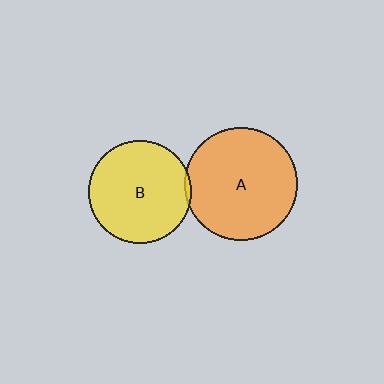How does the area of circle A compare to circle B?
Approximately 1.2 times.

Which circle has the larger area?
Circle A (orange).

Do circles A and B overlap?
Yes.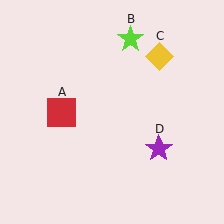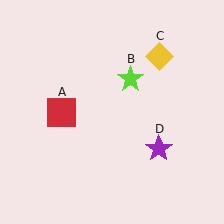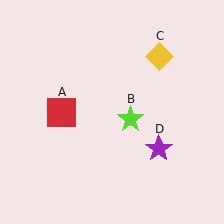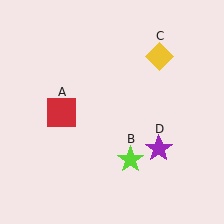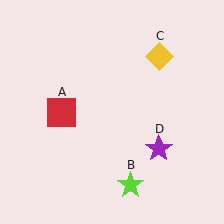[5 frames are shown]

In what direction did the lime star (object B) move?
The lime star (object B) moved down.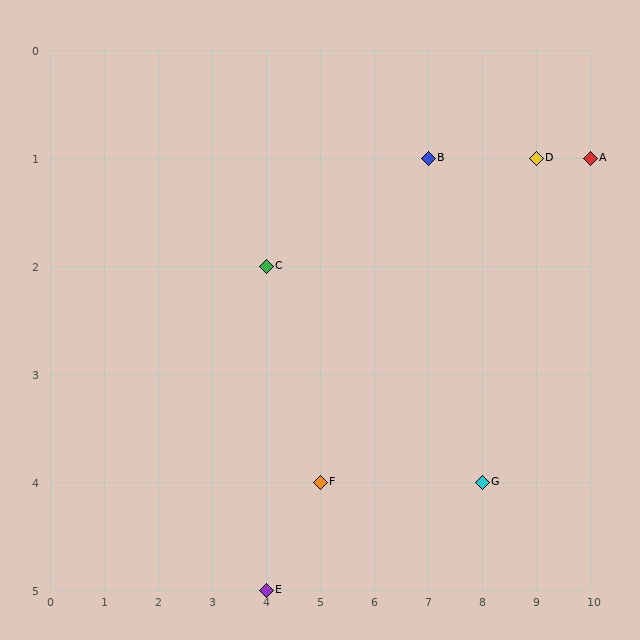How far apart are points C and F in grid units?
Points C and F are 1 column and 2 rows apart (about 2.2 grid units diagonally).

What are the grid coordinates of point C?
Point C is at grid coordinates (4, 2).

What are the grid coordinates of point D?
Point D is at grid coordinates (9, 1).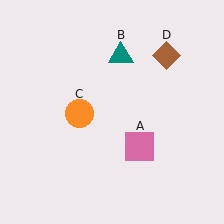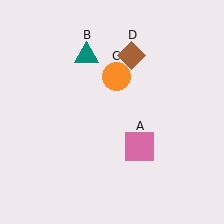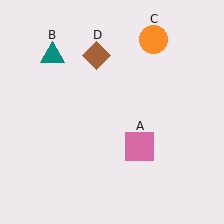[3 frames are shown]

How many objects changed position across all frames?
3 objects changed position: teal triangle (object B), orange circle (object C), brown diamond (object D).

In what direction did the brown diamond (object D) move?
The brown diamond (object D) moved left.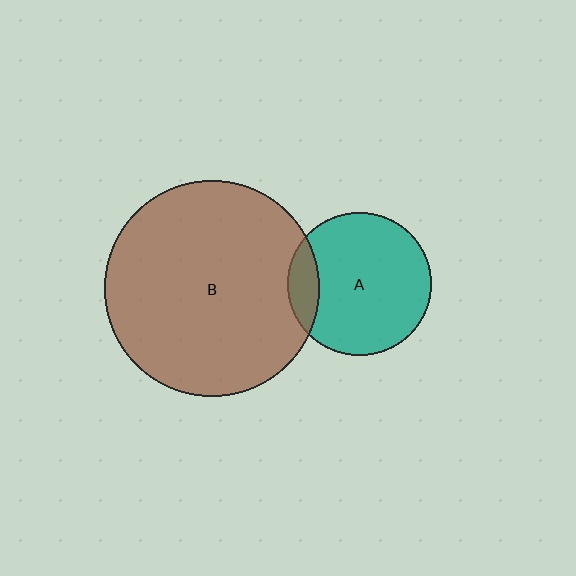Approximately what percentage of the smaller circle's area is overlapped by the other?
Approximately 15%.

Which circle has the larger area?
Circle B (brown).